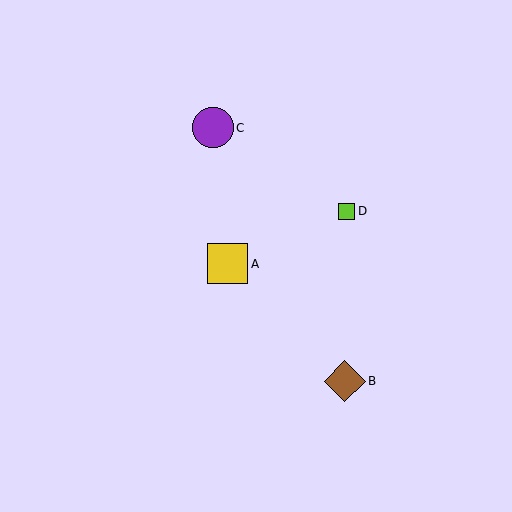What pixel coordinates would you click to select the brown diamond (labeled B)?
Click at (345, 381) to select the brown diamond B.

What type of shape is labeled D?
Shape D is a lime square.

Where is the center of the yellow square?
The center of the yellow square is at (227, 264).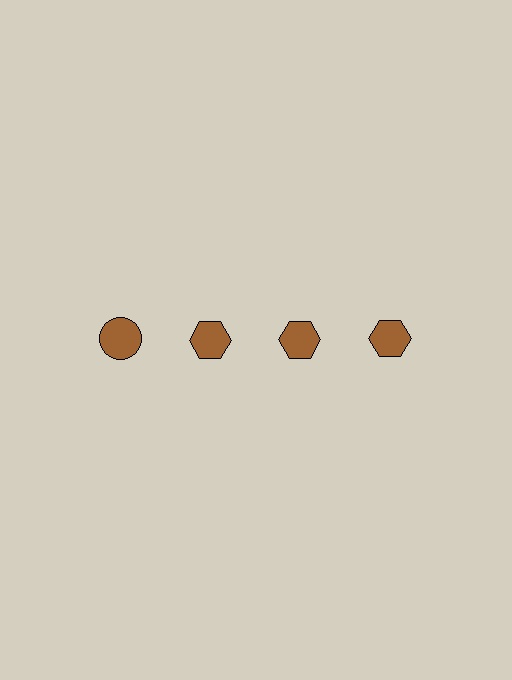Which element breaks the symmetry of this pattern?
The brown circle in the top row, leftmost column breaks the symmetry. All other shapes are brown hexagons.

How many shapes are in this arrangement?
There are 4 shapes arranged in a grid pattern.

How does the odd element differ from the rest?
It has a different shape: circle instead of hexagon.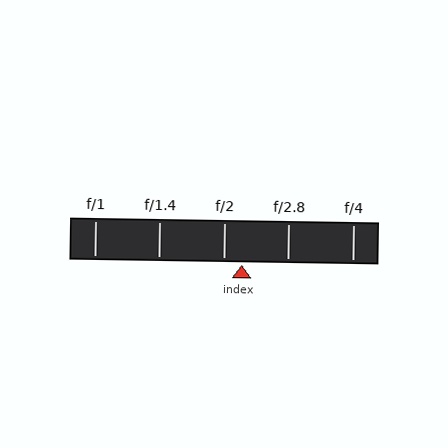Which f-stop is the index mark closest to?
The index mark is closest to f/2.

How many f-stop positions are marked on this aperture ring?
There are 5 f-stop positions marked.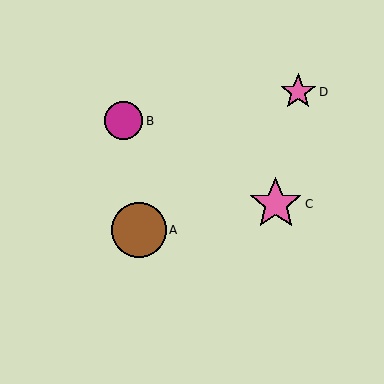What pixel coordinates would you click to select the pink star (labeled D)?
Click at (298, 92) to select the pink star D.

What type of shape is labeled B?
Shape B is a magenta circle.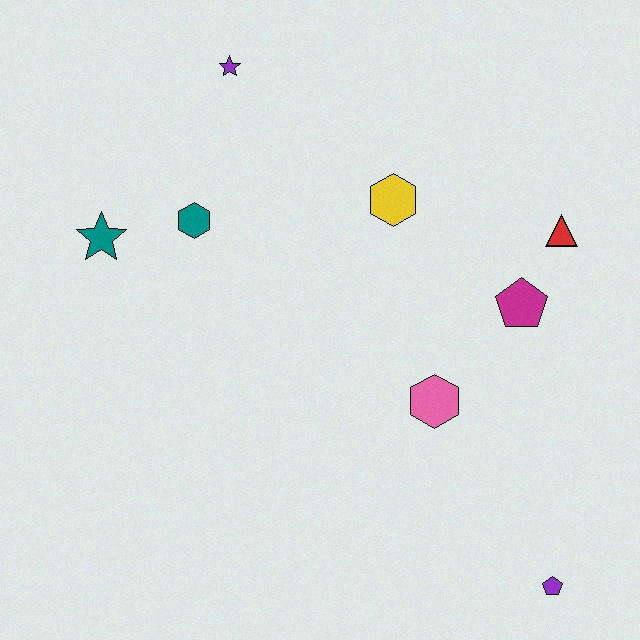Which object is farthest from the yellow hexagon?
The purple pentagon is farthest from the yellow hexagon.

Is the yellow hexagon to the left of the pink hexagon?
Yes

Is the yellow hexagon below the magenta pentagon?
No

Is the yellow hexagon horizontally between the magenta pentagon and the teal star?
Yes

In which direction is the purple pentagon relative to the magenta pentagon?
The purple pentagon is below the magenta pentagon.